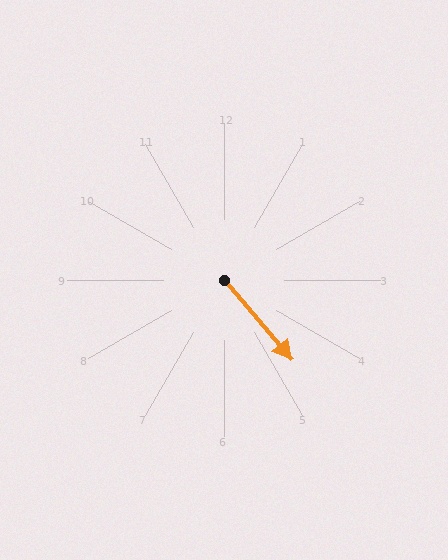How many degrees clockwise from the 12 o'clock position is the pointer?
Approximately 140 degrees.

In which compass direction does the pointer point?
Southeast.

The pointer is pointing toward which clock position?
Roughly 5 o'clock.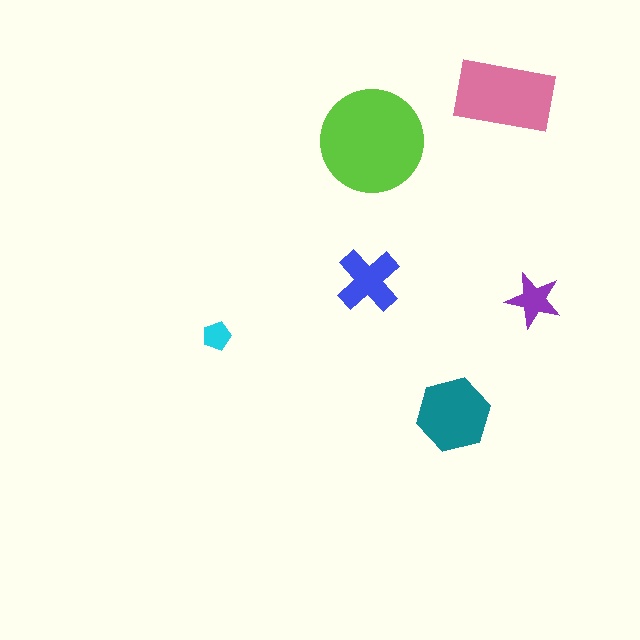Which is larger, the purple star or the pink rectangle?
The pink rectangle.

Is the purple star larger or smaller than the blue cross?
Smaller.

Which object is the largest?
The lime circle.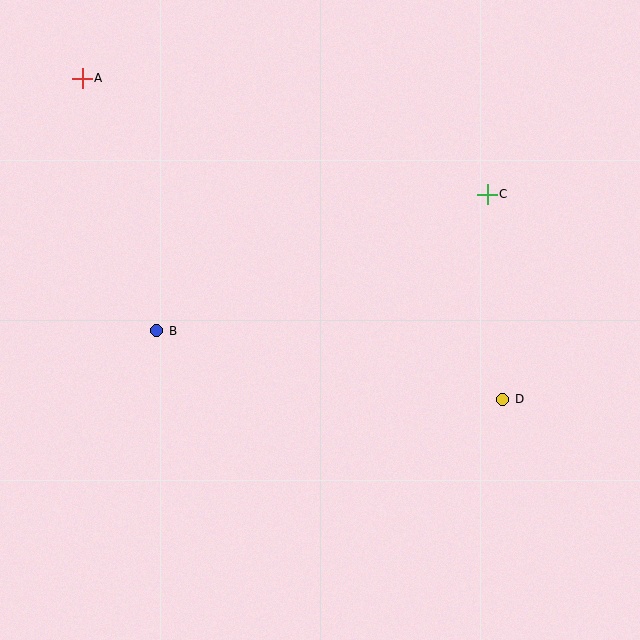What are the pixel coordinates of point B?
Point B is at (157, 331).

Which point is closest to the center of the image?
Point B at (157, 331) is closest to the center.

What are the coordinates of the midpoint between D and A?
The midpoint between D and A is at (292, 239).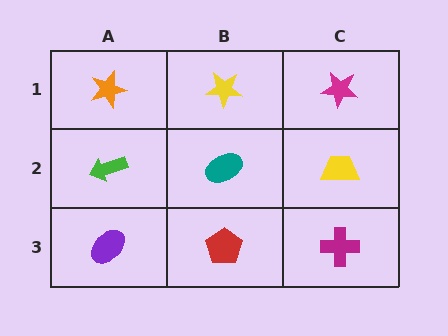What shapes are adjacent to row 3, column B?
A teal ellipse (row 2, column B), a purple ellipse (row 3, column A), a magenta cross (row 3, column C).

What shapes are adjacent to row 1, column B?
A teal ellipse (row 2, column B), an orange star (row 1, column A), a magenta star (row 1, column C).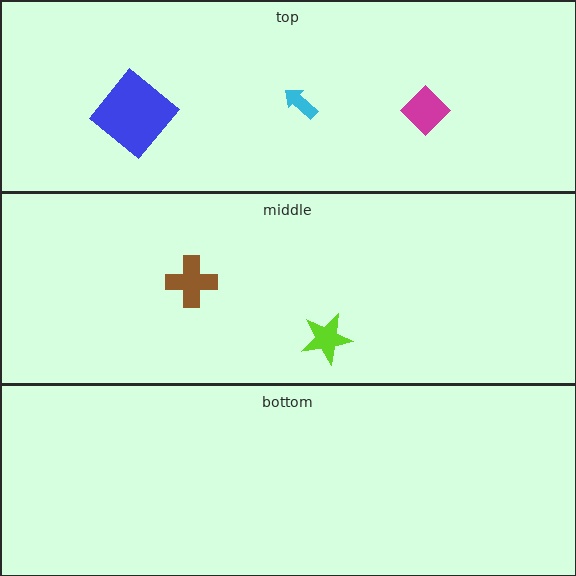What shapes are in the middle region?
The brown cross, the lime star.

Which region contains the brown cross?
The middle region.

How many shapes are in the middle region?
2.